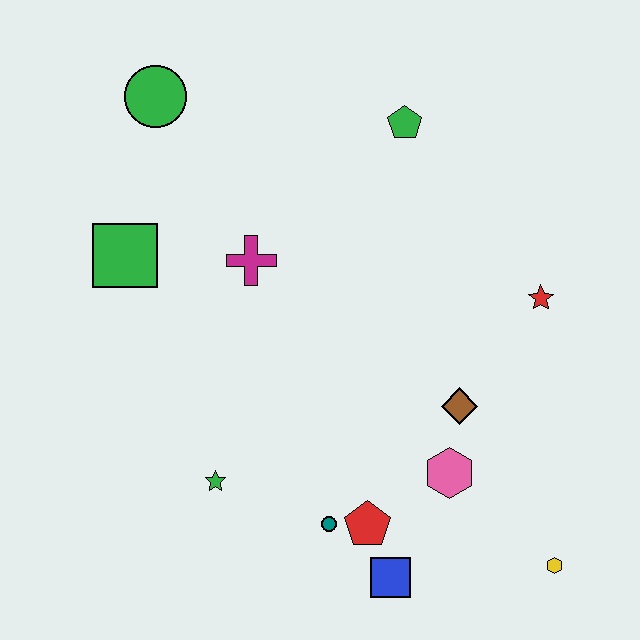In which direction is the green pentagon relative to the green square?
The green pentagon is to the right of the green square.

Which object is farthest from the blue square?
The green circle is farthest from the blue square.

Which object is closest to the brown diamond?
The pink hexagon is closest to the brown diamond.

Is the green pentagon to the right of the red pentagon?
Yes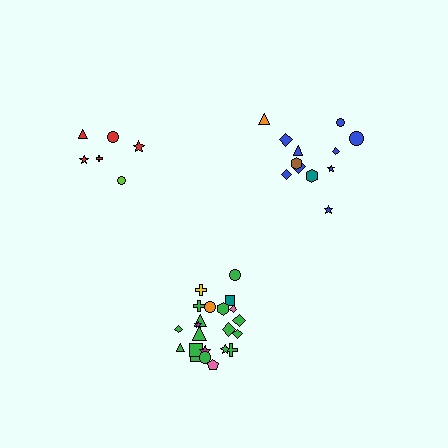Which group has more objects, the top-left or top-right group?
The top-right group.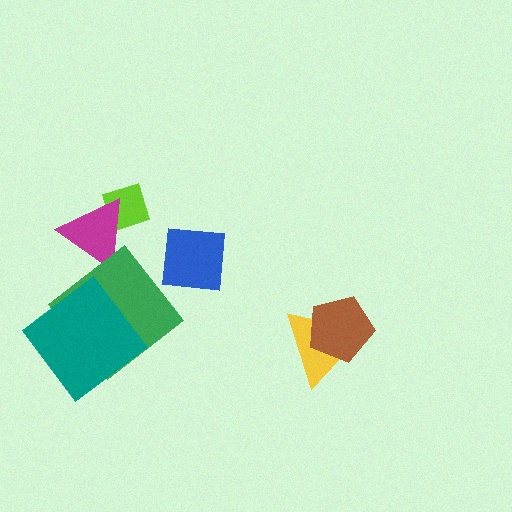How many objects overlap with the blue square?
0 objects overlap with the blue square.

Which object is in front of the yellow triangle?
The brown pentagon is in front of the yellow triangle.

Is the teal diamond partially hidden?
No, no other shape covers it.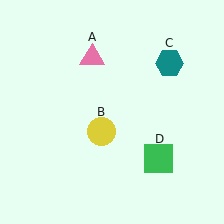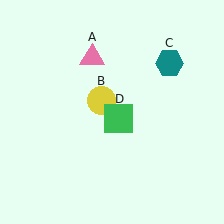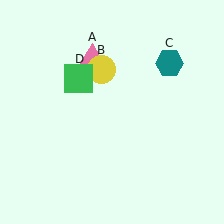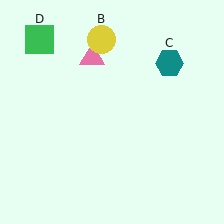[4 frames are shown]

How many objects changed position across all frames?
2 objects changed position: yellow circle (object B), green square (object D).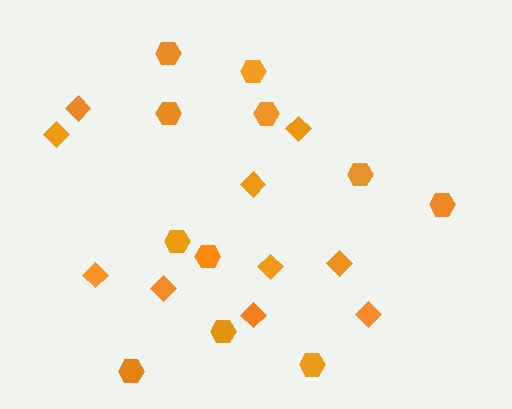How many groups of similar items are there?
There are 2 groups: one group of diamonds (10) and one group of hexagons (11).